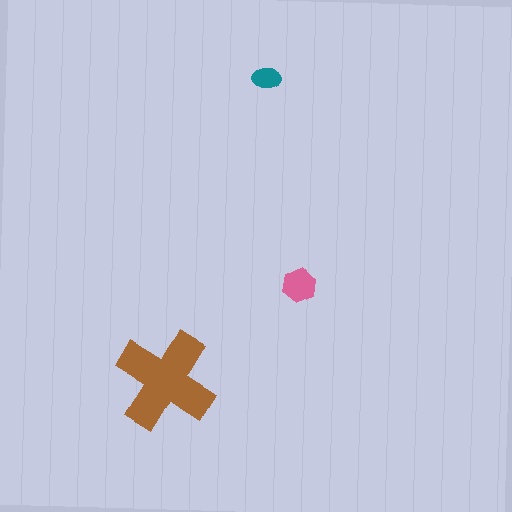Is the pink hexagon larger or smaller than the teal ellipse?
Larger.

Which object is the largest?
The brown cross.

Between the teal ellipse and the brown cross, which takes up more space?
The brown cross.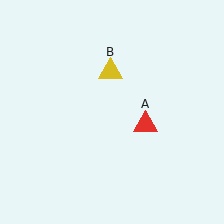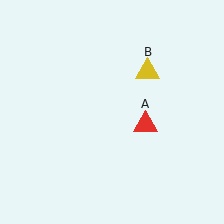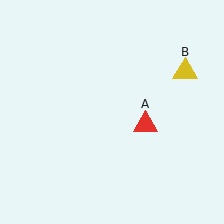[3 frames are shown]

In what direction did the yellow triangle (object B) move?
The yellow triangle (object B) moved right.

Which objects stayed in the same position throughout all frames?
Red triangle (object A) remained stationary.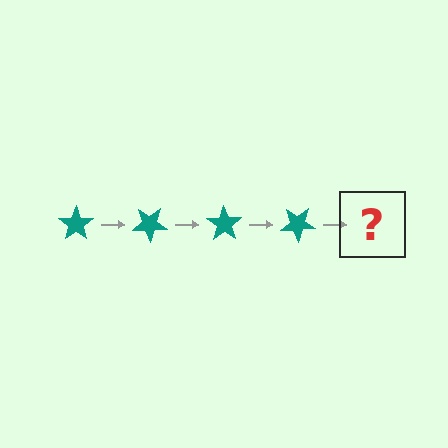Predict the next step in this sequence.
The next step is a teal star rotated 140 degrees.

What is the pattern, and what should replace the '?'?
The pattern is that the star rotates 35 degrees each step. The '?' should be a teal star rotated 140 degrees.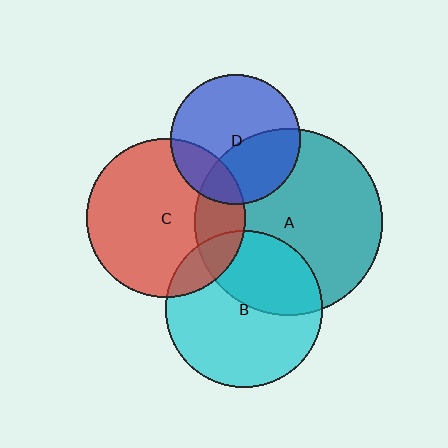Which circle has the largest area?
Circle A (teal).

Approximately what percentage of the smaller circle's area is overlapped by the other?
Approximately 20%.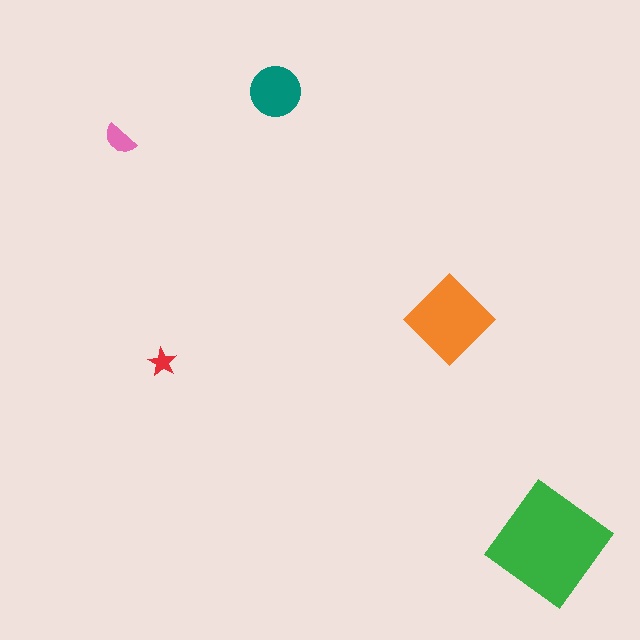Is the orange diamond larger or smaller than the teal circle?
Larger.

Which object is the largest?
The green diamond.